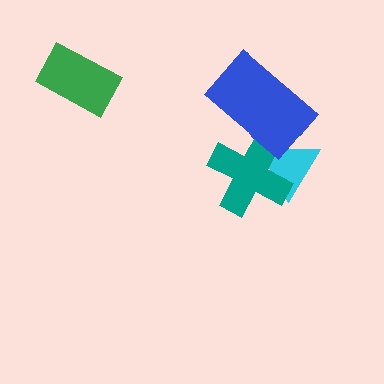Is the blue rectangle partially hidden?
No, no other shape covers it.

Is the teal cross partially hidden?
Yes, it is partially covered by another shape.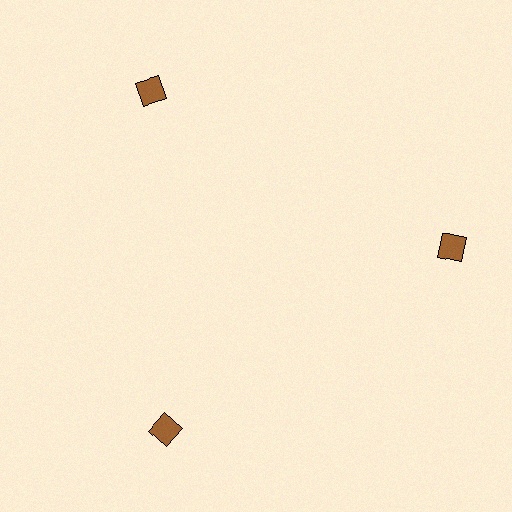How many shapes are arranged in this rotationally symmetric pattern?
There are 3 shapes, arranged in 3 groups of 1.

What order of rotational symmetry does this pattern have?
This pattern has 3-fold rotational symmetry.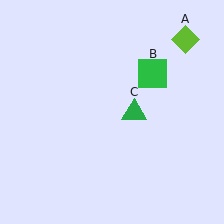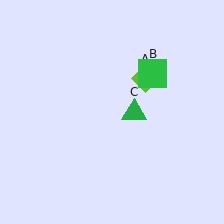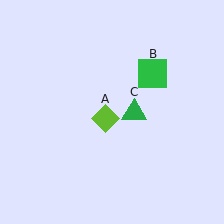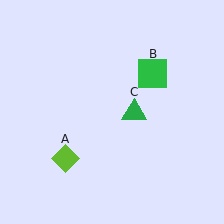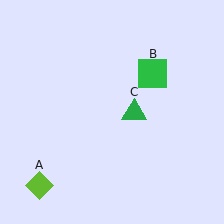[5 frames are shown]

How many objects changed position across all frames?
1 object changed position: lime diamond (object A).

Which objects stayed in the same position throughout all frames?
Green square (object B) and green triangle (object C) remained stationary.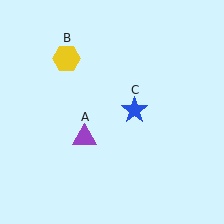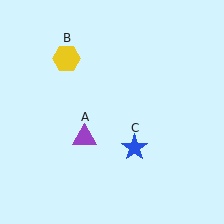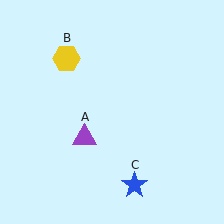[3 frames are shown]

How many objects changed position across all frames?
1 object changed position: blue star (object C).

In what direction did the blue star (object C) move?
The blue star (object C) moved down.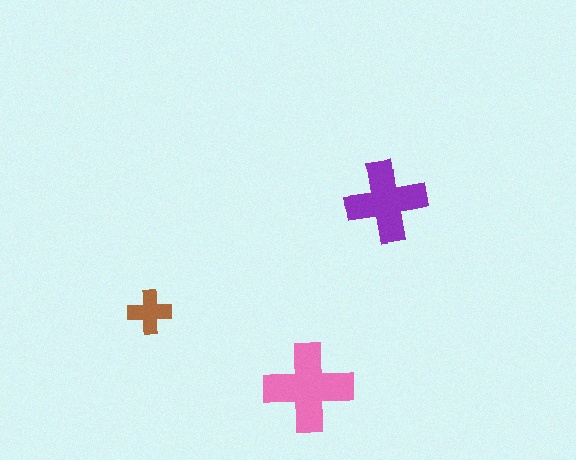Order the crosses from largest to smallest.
the pink one, the purple one, the brown one.